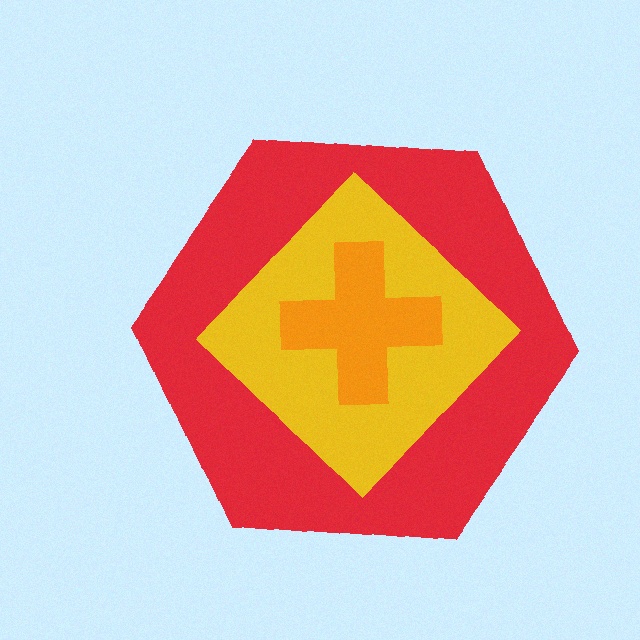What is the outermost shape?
The red hexagon.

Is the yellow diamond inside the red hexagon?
Yes.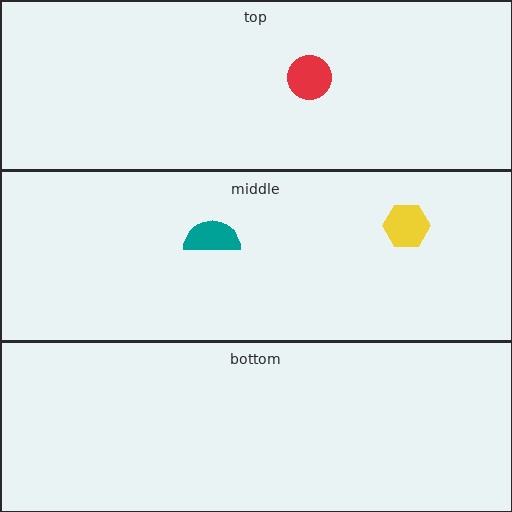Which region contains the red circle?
The top region.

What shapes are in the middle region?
The yellow hexagon, the teal semicircle.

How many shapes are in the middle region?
2.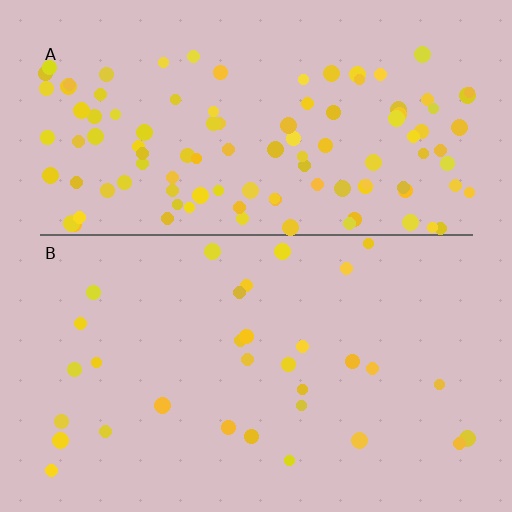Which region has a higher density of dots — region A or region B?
A (the top).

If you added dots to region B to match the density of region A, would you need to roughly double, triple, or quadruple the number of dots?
Approximately triple.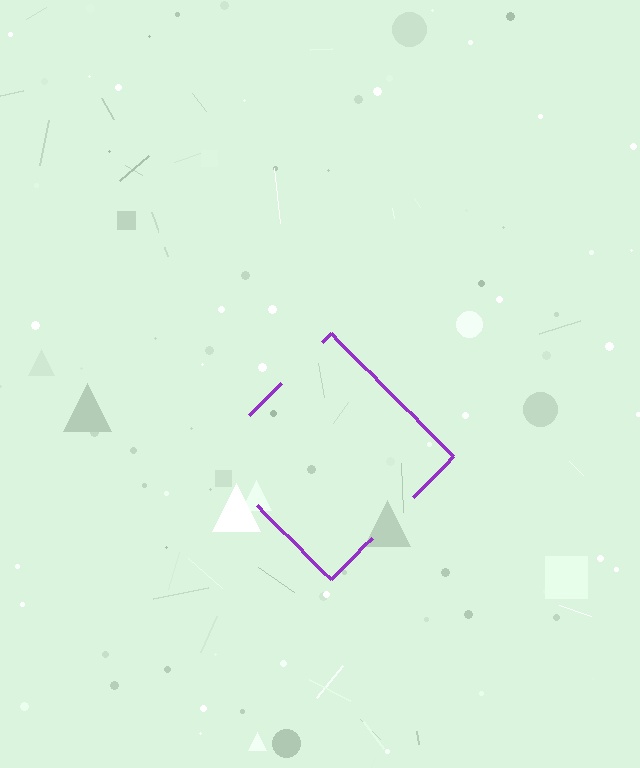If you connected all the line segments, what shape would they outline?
They would outline a diamond.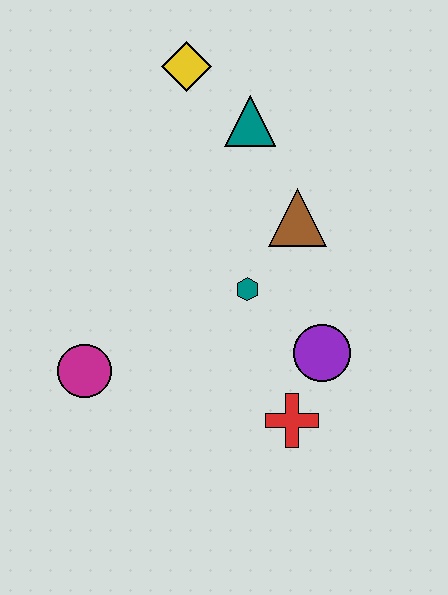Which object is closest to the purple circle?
The red cross is closest to the purple circle.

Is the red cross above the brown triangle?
No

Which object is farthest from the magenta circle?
The yellow diamond is farthest from the magenta circle.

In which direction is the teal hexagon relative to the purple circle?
The teal hexagon is to the left of the purple circle.